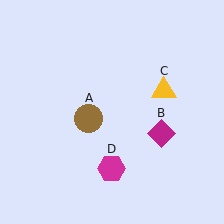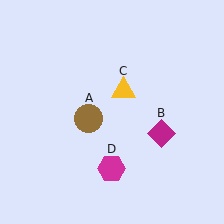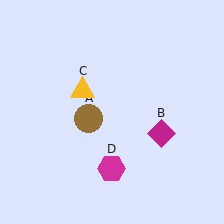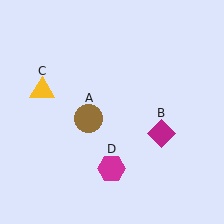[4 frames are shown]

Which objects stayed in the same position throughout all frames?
Brown circle (object A) and magenta diamond (object B) and magenta hexagon (object D) remained stationary.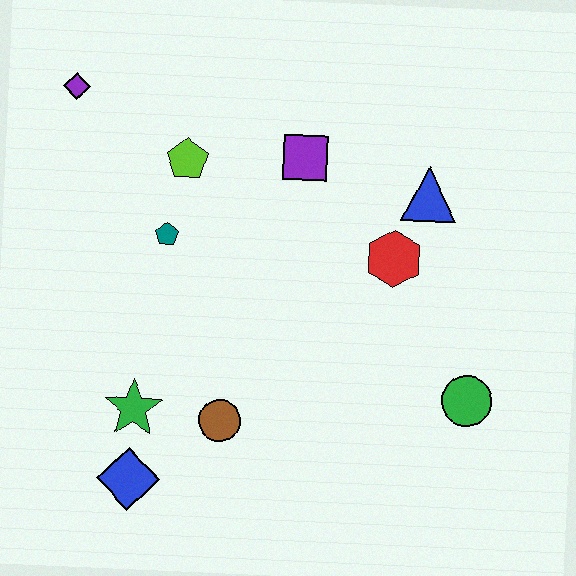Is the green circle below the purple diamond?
Yes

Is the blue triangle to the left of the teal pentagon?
No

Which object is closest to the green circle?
The red hexagon is closest to the green circle.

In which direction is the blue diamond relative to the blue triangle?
The blue diamond is below the blue triangle.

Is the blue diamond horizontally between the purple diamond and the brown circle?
Yes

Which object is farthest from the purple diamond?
The green circle is farthest from the purple diamond.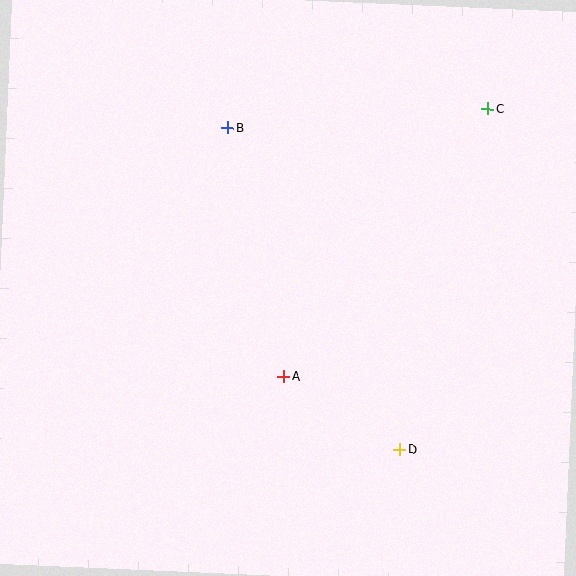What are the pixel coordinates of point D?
Point D is at (400, 449).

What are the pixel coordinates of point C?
Point C is at (488, 108).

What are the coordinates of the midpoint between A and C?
The midpoint between A and C is at (386, 242).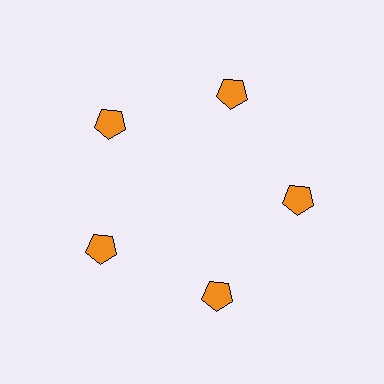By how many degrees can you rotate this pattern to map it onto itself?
The pattern maps onto itself every 72 degrees of rotation.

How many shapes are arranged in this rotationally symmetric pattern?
There are 5 shapes, arranged in 5 groups of 1.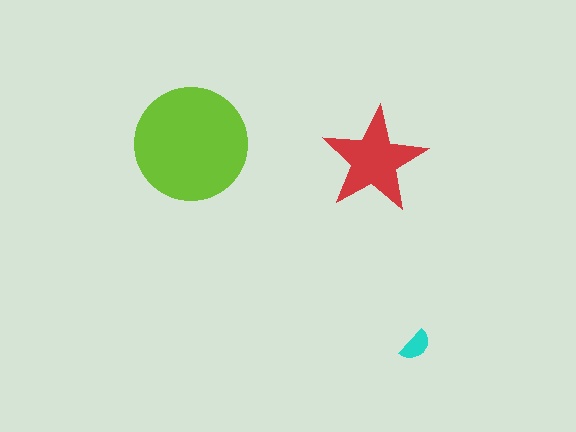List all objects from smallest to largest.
The cyan semicircle, the red star, the lime circle.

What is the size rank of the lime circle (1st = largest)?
1st.